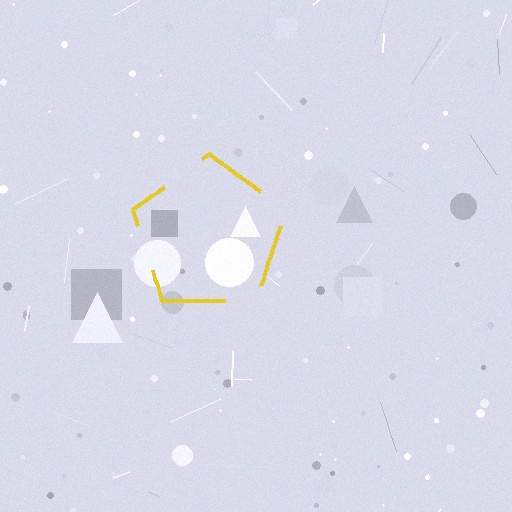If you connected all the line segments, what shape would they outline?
They would outline a pentagon.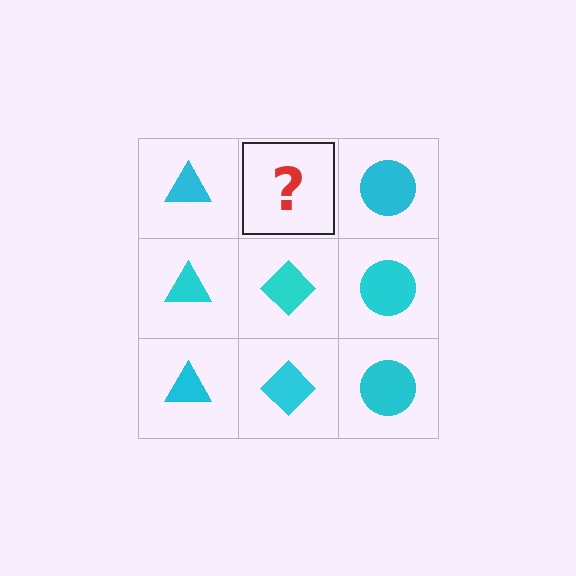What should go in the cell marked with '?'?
The missing cell should contain a cyan diamond.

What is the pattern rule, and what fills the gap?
The rule is that each column has a consistent shape. The gap should be filled with a cyan diamond.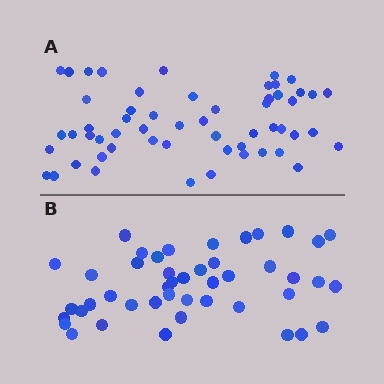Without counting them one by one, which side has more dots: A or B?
Region A (the top region) has more dots.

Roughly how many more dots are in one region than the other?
Region A has roughly 12 or so more dots than region B.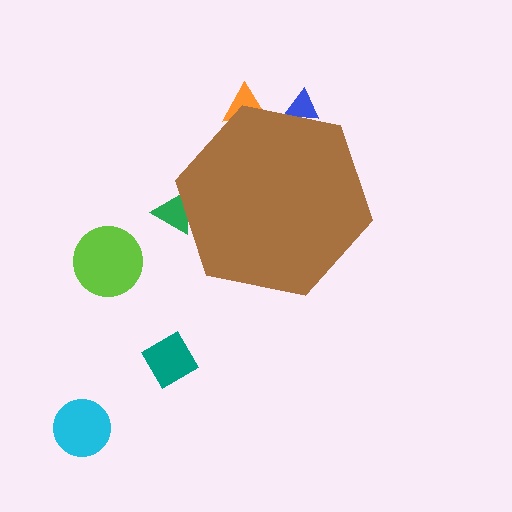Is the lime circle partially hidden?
No, the lime circle is fully visible.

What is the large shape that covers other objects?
A brown hexagon.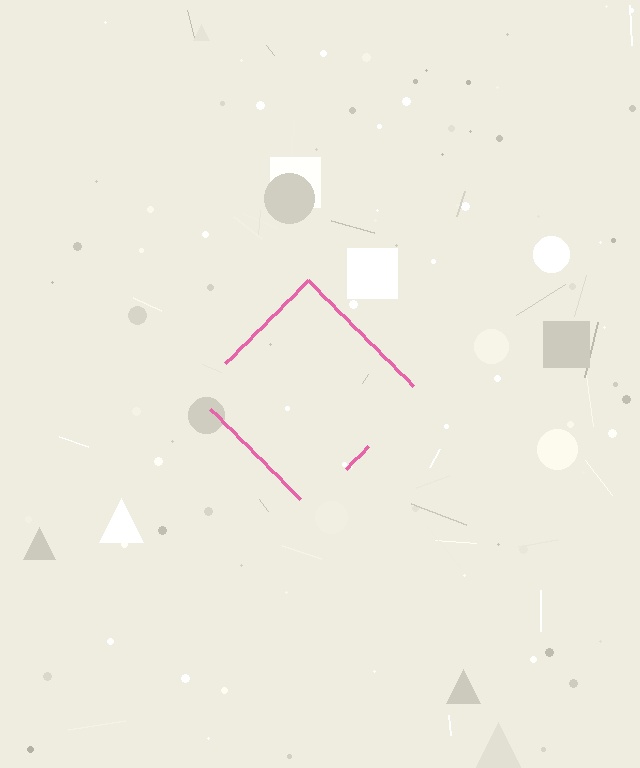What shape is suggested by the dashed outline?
The dashed outline suggests a diamond.